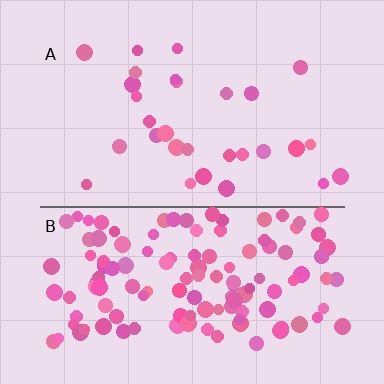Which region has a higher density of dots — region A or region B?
B (the bottom).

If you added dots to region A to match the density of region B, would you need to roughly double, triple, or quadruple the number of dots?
Approximately quadruple.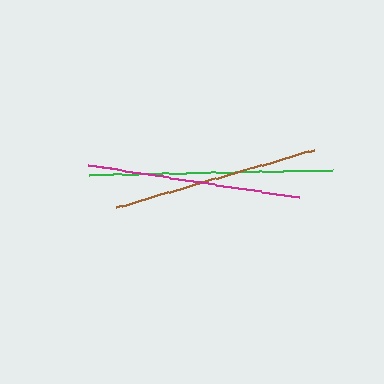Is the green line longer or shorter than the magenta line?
The green line is longer than the magenta line.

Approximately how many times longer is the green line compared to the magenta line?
The green line is approximately 1.1 times the length of the magenta line.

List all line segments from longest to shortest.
From longest to shortest: green, magenta, brown.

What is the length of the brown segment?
The brown segment is approximately 207 pixels long.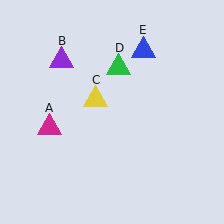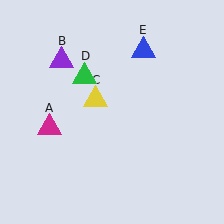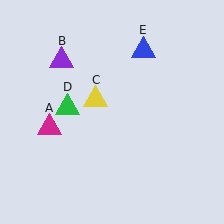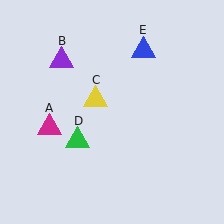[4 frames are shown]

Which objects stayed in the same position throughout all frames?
Magenta triangle (object A) and purple triangle (object B) and yellow triangle (object C) and blue triangle (object E) remained stationary.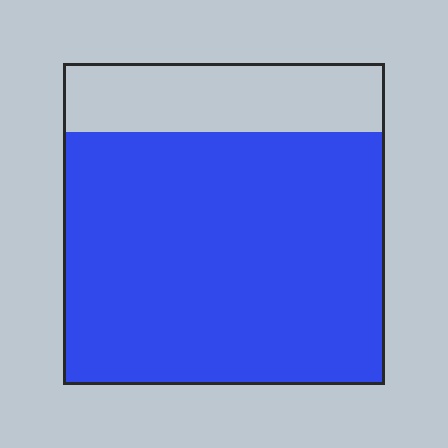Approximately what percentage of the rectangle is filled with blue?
Approximately 80%.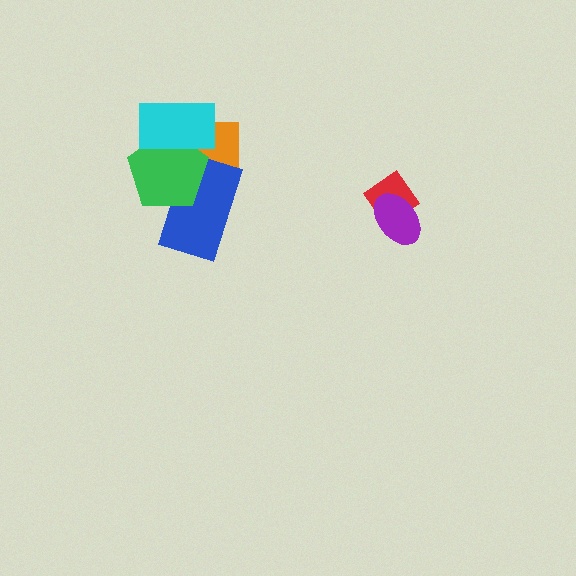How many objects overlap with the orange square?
3 objects overlap with the orange square.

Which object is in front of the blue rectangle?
The green pentagon is in front of the blue rectangle.